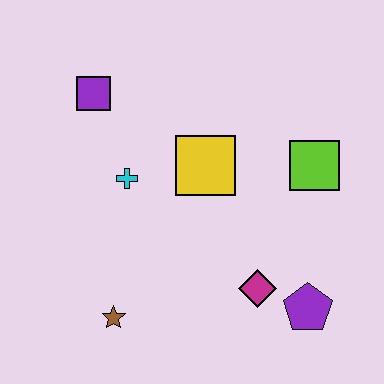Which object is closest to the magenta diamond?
The purple pentagon is closest to the magenta diamond.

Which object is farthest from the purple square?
The purple pentagon is farthest from the purple square.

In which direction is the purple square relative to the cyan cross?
The purple square is above the cyan cross.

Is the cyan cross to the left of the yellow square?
Yes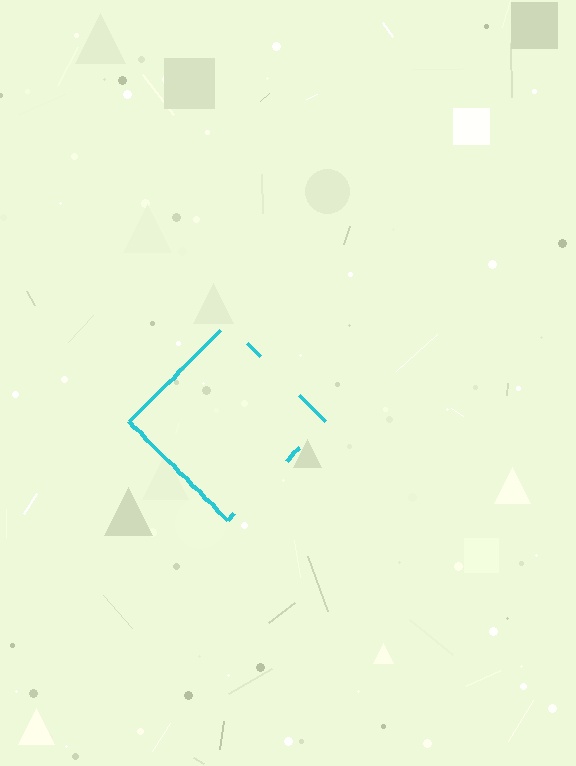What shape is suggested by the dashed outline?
The dashed outline suggests a diamond.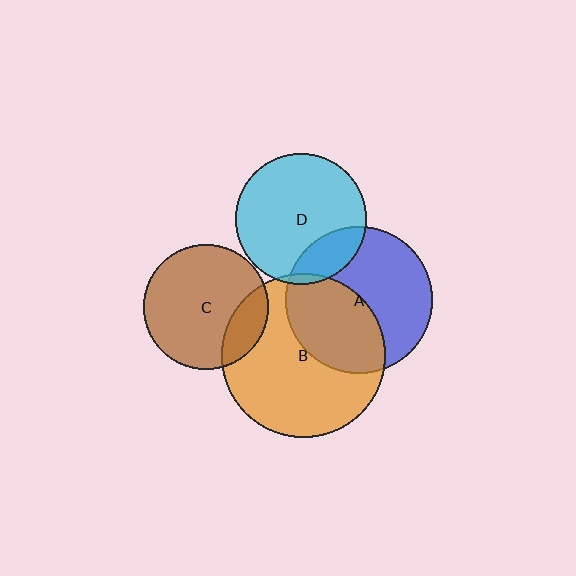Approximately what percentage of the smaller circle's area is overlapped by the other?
Approximately 45%.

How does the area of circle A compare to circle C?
Approximately 1.4 times.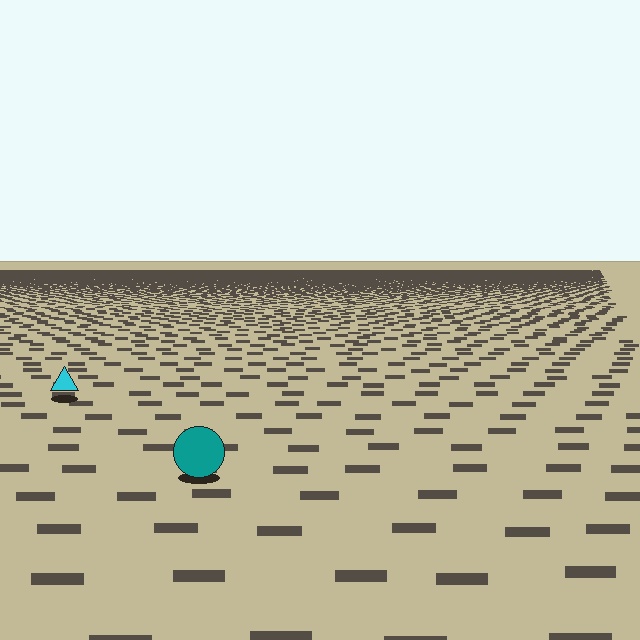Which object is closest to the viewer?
The teal circle is closest. The texture marks near it are larger and more spread out.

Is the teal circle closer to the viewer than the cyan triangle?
Yes. The teal circle is closer — you can tell from the texture gradient: the ground texture is coarser near it.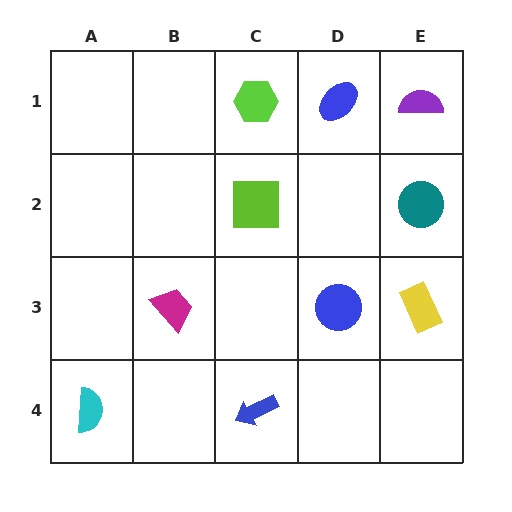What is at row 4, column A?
A cyan semicircle.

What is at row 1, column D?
A blue ellipse.